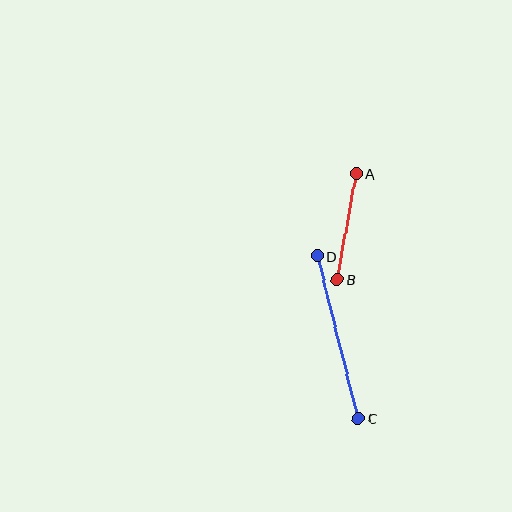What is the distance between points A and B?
The distance is approximately 107 pixels.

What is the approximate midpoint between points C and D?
The midpoint is at approximately (338, 337) pixels.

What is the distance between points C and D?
The distance is approximately 167 pixels.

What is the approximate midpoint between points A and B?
The midpoint is at approximately (347, 227) pixels.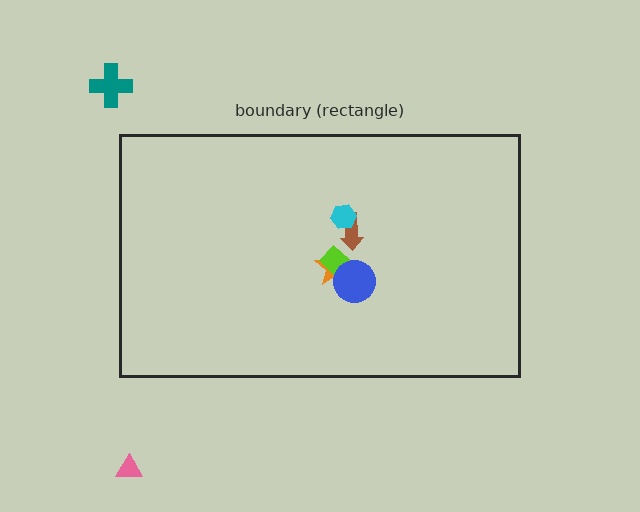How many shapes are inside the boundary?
5 inside, 2 outside.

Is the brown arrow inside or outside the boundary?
Inside.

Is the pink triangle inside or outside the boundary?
Outside.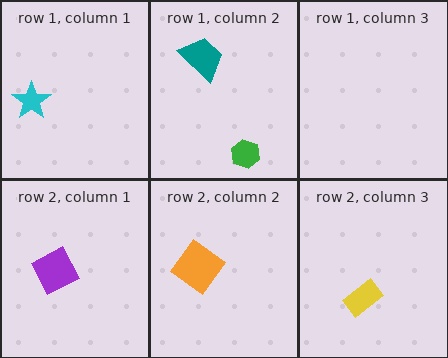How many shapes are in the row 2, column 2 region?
1.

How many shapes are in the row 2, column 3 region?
1.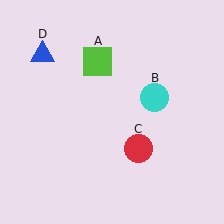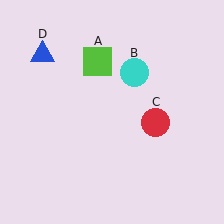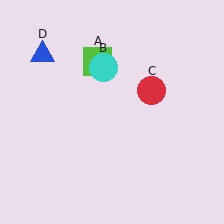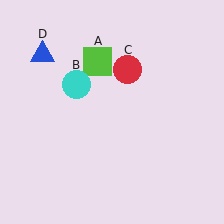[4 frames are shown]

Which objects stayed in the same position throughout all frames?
Lime square (object A) and blue triangle (object D) remained stationary.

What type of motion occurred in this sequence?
The cyan circle (object B), red circle (object C) rotated counterclockwise around the center of the scene.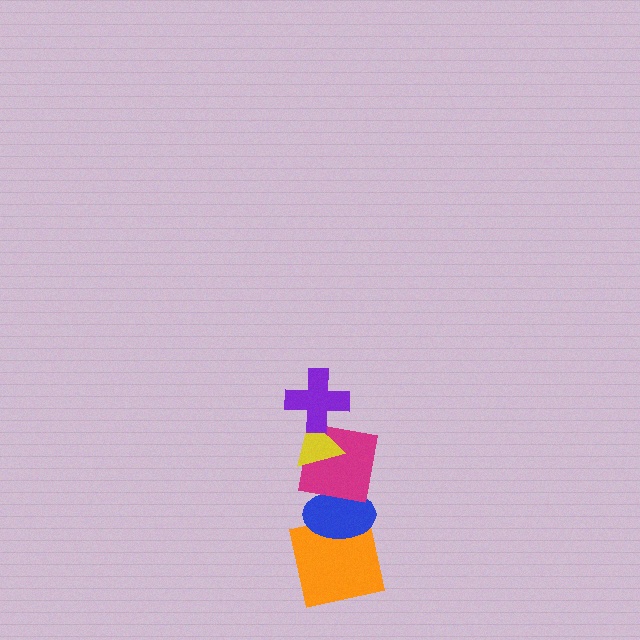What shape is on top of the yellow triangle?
The purple cross is on top of the yellow triangle.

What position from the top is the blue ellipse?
The blue ellipse is 4th from the top.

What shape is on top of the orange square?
The blue ellipse is on top of the orange square.